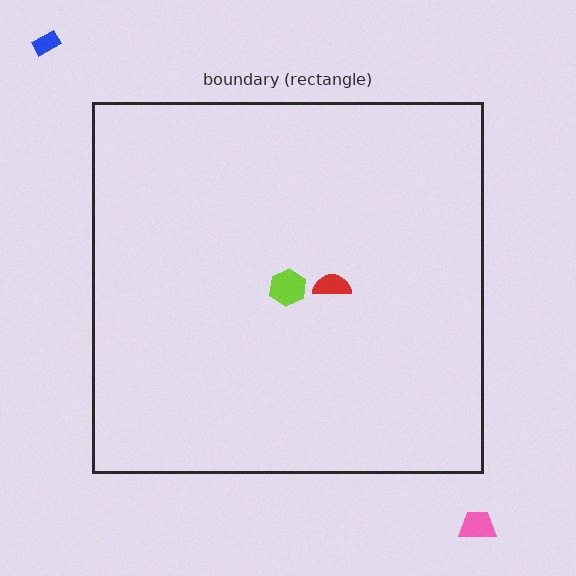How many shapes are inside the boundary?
2 inside, 2 outside.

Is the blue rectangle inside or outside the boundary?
Outside.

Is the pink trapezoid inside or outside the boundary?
Outside.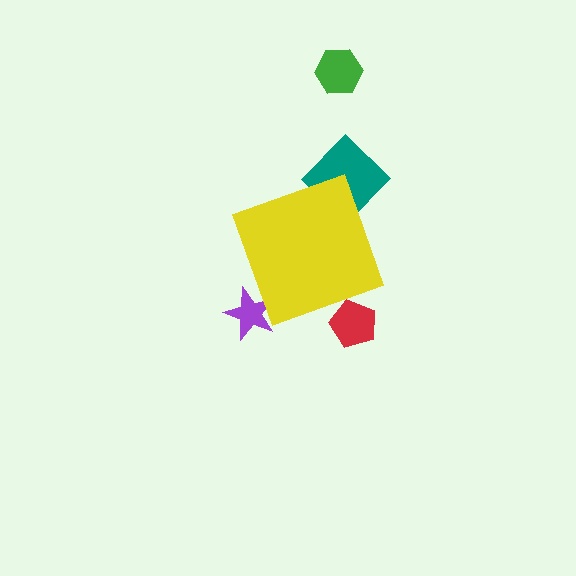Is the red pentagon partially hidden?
Yes, the red pentagon is partially hidden behind the yellow diamond.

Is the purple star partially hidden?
Yes, the purple star is partially hidden behind the yellow diamond.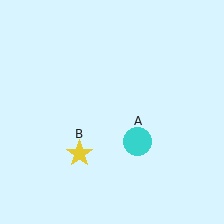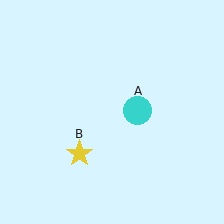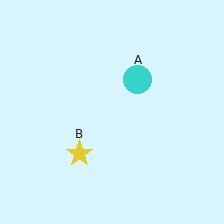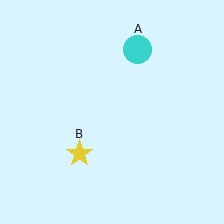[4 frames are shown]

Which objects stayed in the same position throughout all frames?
Yellow star (object B) remained stationary.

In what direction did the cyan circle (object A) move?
The cyan circle (object A) moved up.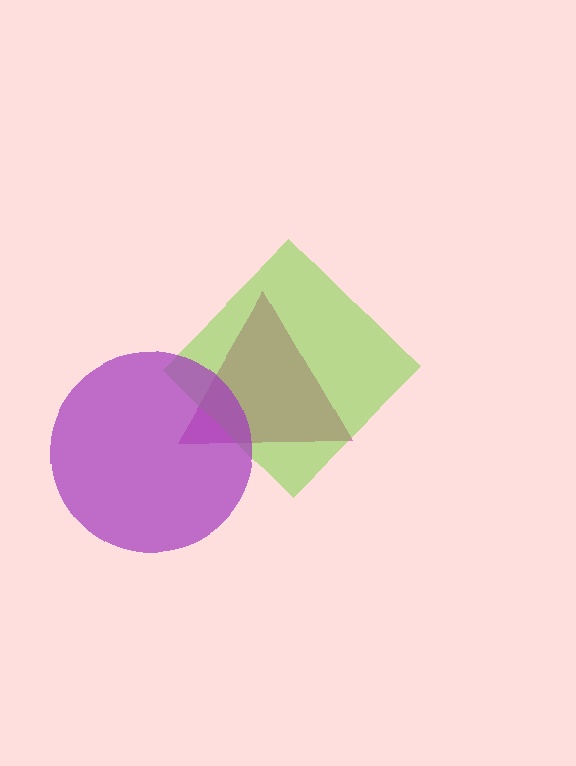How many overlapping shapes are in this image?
There are 3 overlapping shapes in the image.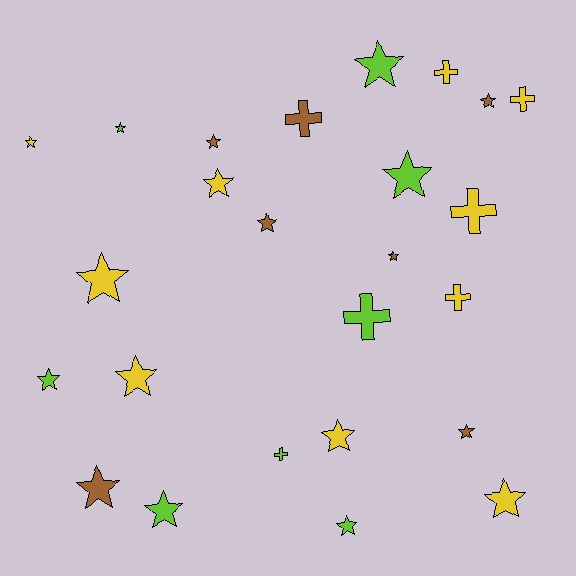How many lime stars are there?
There are 6 lime stars.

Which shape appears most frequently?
Star, with 18 objects.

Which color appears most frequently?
Yellow, with 10 objects.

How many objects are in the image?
There are 25 objects.